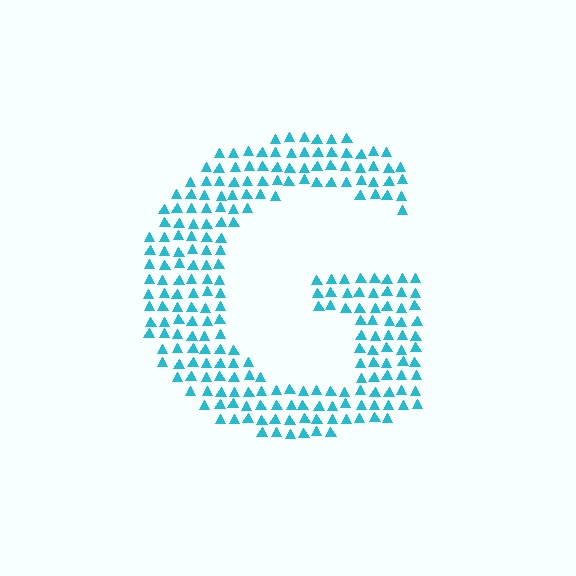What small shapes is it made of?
It is made of small triangles.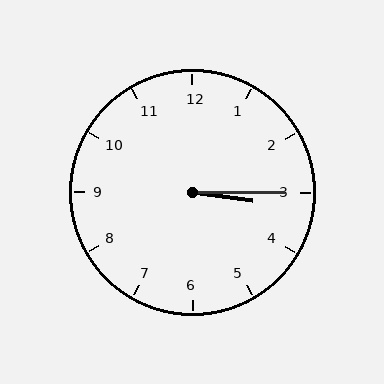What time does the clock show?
3:15.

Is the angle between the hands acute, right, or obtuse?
It is acute.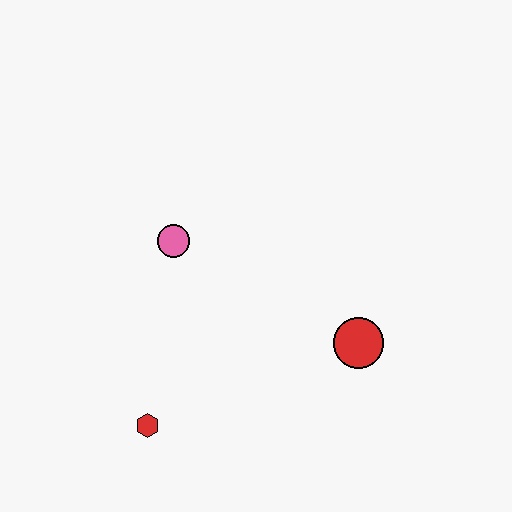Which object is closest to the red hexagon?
The pink circle is closest to the red hexagon.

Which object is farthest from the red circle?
The red hexagon is farthest from the red circle.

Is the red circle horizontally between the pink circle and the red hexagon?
No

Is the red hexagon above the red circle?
No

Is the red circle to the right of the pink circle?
Yes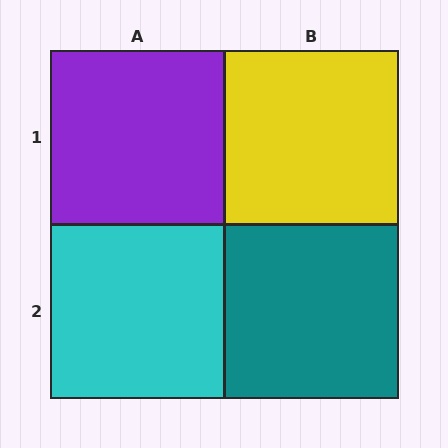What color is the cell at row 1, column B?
Yellow.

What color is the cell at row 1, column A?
Purple.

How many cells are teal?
1 cell is teal.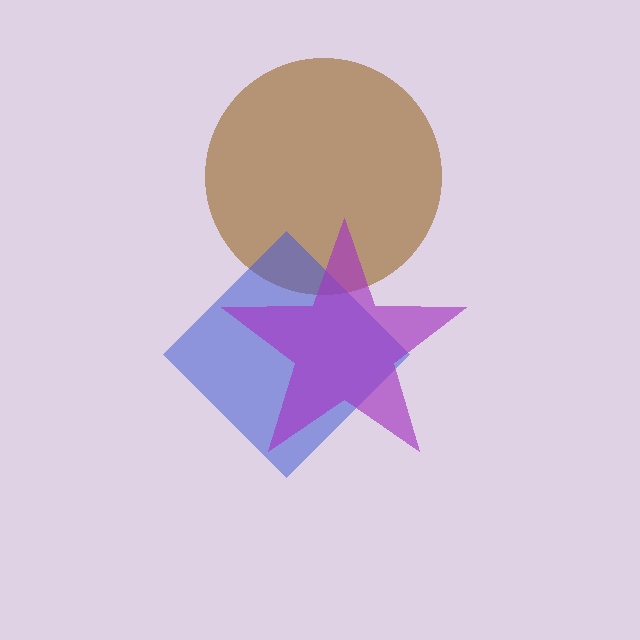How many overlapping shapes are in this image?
There are 3 overlapping shapes in the image.